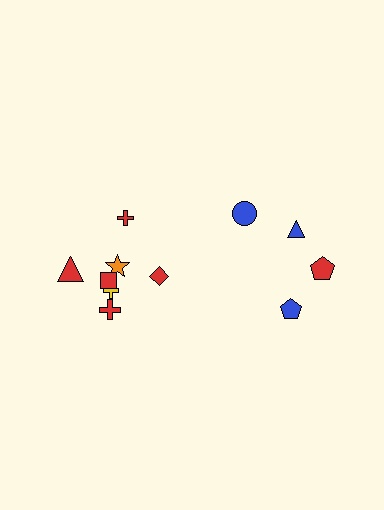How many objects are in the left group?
There are 7 objects.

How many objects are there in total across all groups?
There are 11 objects.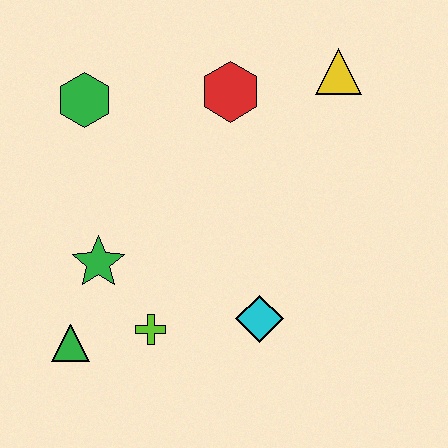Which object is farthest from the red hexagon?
The green triangle is farthest from the red hexagon.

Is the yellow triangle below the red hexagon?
No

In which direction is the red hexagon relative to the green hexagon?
The red hexagon is to the right of the green hexagon.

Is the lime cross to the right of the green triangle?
Yes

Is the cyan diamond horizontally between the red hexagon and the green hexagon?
No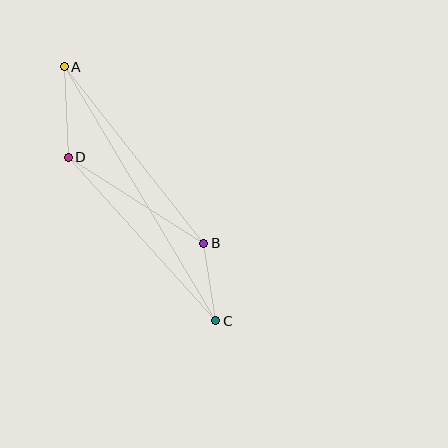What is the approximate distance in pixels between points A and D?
The distance between A and D is approximately 91 pixels.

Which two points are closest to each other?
Points B and C are closest to each other.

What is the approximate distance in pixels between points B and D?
The distance between B and D is approximately 160 pixels.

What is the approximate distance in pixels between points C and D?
The distance between C and D is approximately 220 pixels.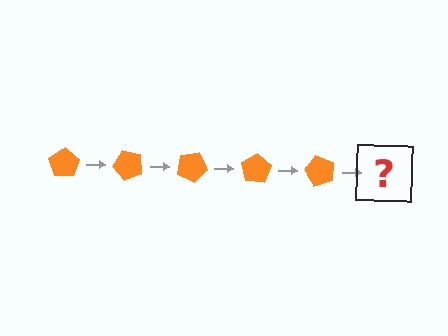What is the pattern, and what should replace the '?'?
The pattern is that the pentagon rotates 50 degrees each step. The '?' should be an orange pentagon rotated 250 degrees.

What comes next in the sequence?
The next element should be an orange pentagon rotated 250 degrees.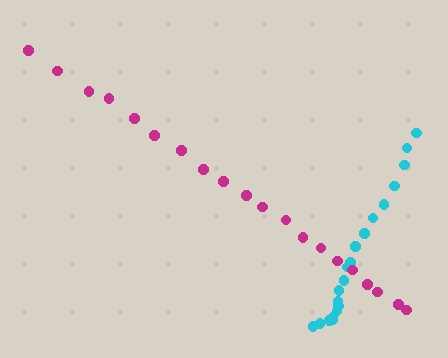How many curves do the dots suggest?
There are 2 distinct paths.